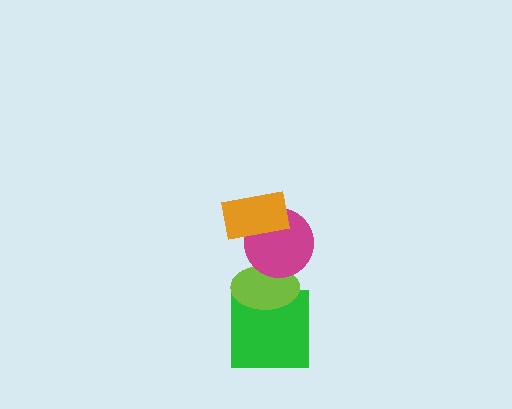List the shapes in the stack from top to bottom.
From top to bottom: the orange rectangle, the magenta circle, the lime ellipse, the green square.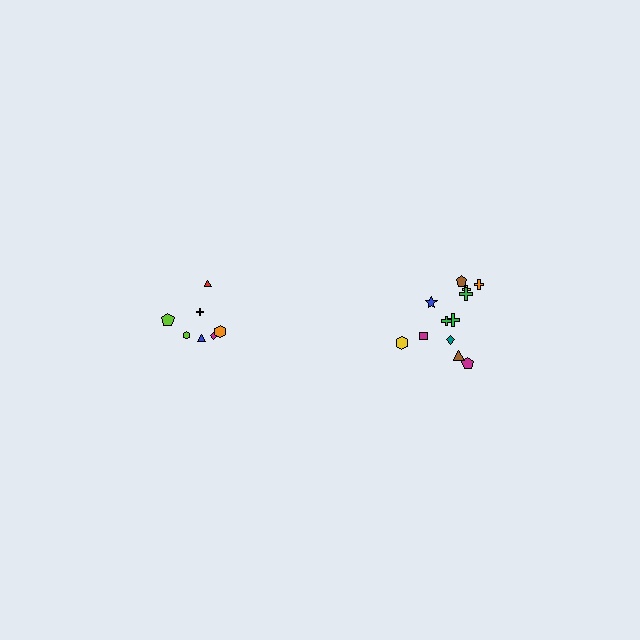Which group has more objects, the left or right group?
The right group.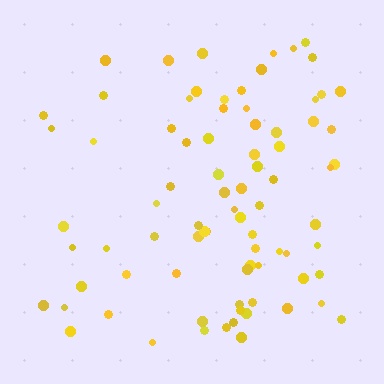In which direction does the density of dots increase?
From left to right, with the right side densest.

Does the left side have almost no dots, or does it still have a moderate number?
Still a moderate number, just noticeably fewer than the right.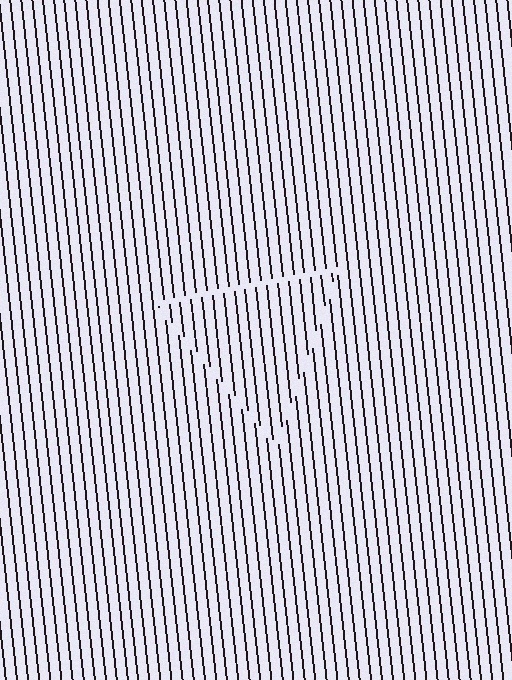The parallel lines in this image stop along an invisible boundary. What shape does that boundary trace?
An illusory triangle. The interior of the shape contains the same grating, shifted by half a period — the contour is defined by the phase discontinuity where line-ends from the inner and outer gratings abut.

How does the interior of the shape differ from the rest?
The interior of the shape contains the same grating, shifted by half a period — the contour is defined by the phase discontinuity where line-ends from the inner and outer gratings abut.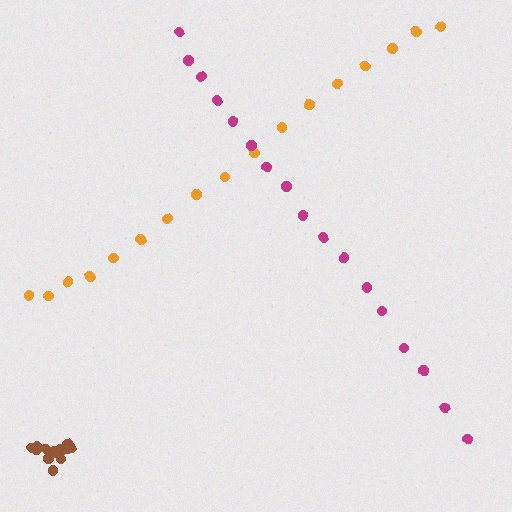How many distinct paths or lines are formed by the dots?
There are 3 distinct paths.